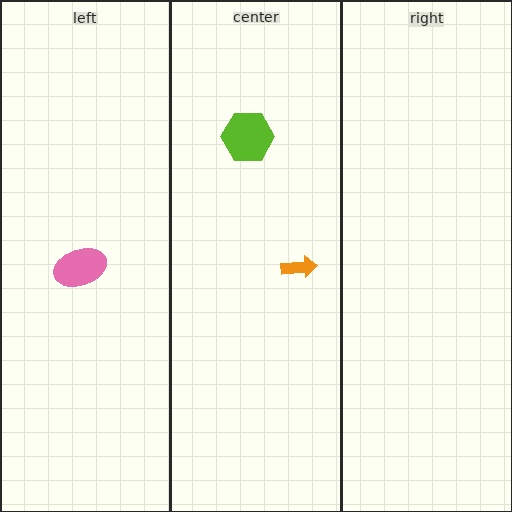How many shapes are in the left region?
1.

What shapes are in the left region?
The pink ellipse.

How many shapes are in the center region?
2.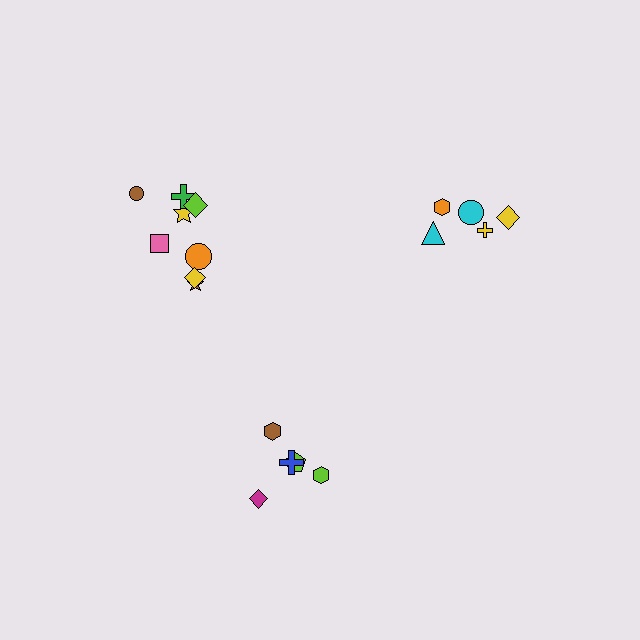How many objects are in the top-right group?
There are 5 objects.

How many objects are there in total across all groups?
There are 18 objects.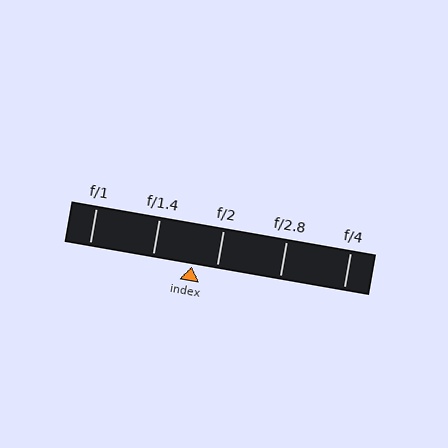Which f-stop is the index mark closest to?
The index mark is closest to f/2.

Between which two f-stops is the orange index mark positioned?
The index mark is between f/1.4 and f/2.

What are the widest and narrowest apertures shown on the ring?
The widest aperture shown is f/1 and the narrowest is f/4.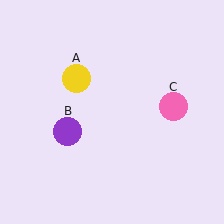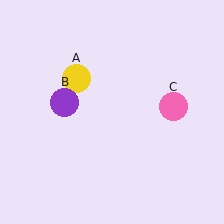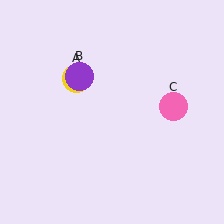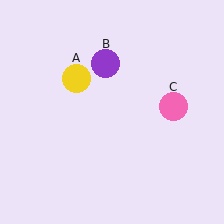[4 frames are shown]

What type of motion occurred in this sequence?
The purple circle (object B) rotated clockwise around the center of the scene.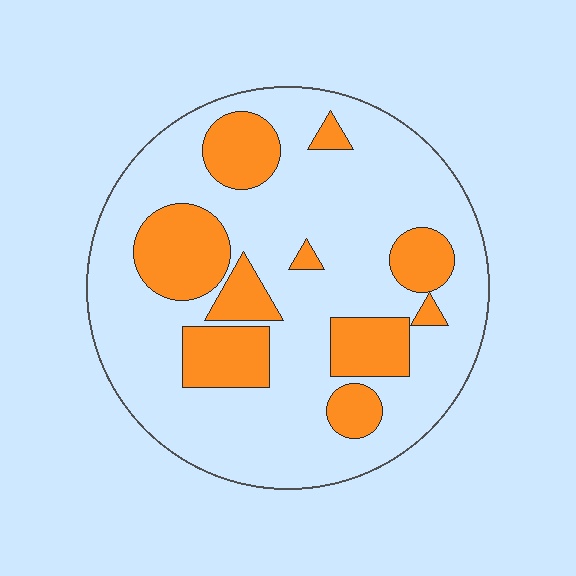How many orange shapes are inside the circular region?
10.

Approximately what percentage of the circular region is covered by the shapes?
Approximately 25%.